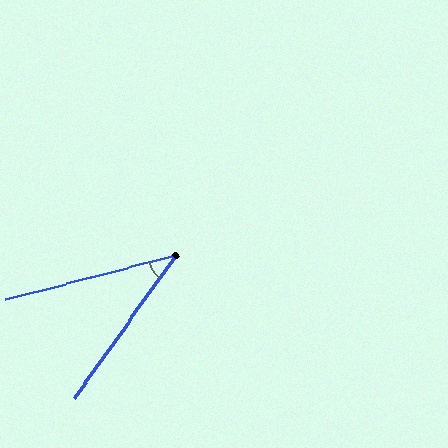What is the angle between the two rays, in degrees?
Approximately 40 degrees.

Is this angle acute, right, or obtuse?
It is acute.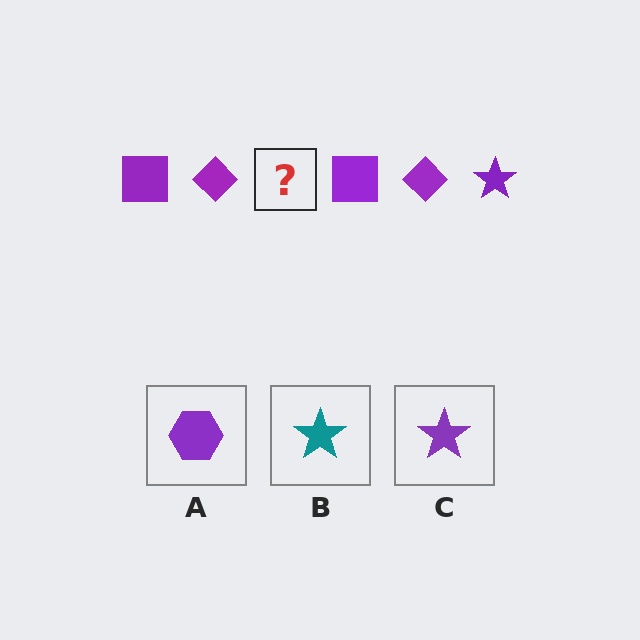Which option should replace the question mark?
Option C.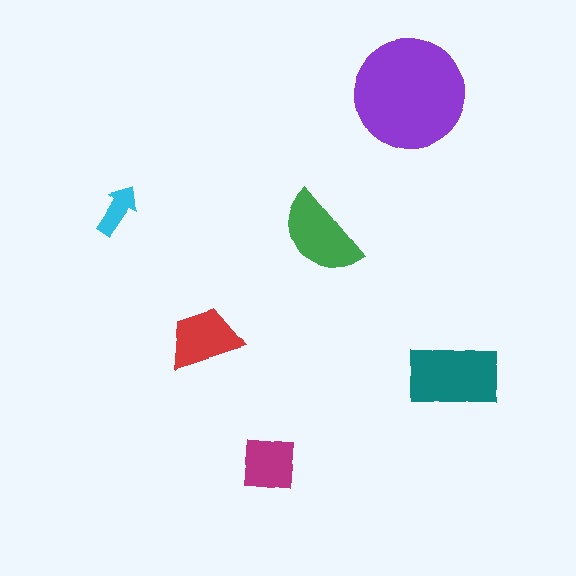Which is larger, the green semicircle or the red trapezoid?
The green semicircle.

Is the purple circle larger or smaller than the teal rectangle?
Larger.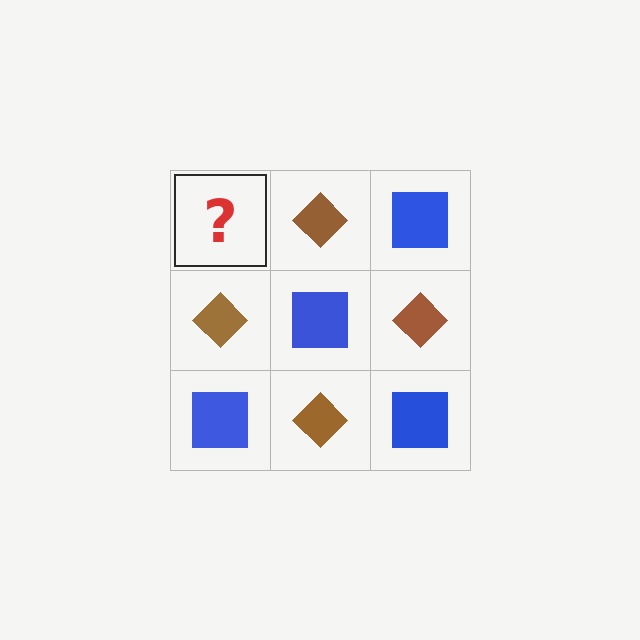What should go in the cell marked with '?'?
The missing cell should contain a blue square.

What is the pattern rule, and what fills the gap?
The rule is that it alternates blue square and brown diamond in a checkerboard pattern. The gap should be filled with a blue square.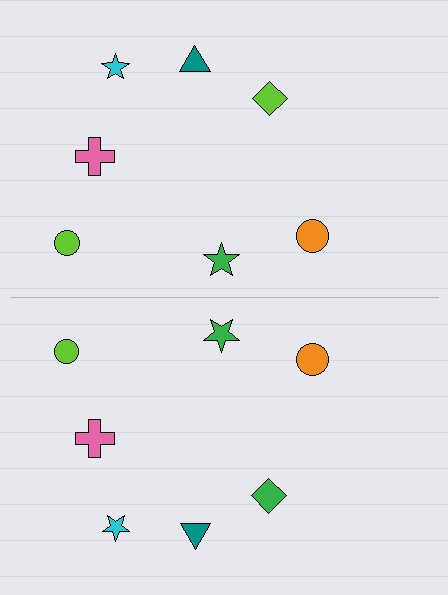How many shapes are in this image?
There are 14 shapes in this image.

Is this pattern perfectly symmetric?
No, the pattern is not perfectly symmetric. The green diamond on the bottom side breaks the symmetry — its mirror counterpart is lime.